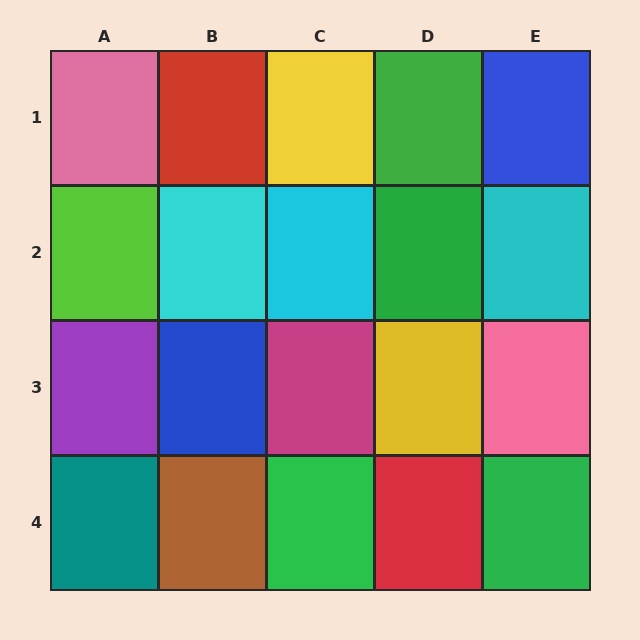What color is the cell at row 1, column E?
Blue.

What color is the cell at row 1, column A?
Pink.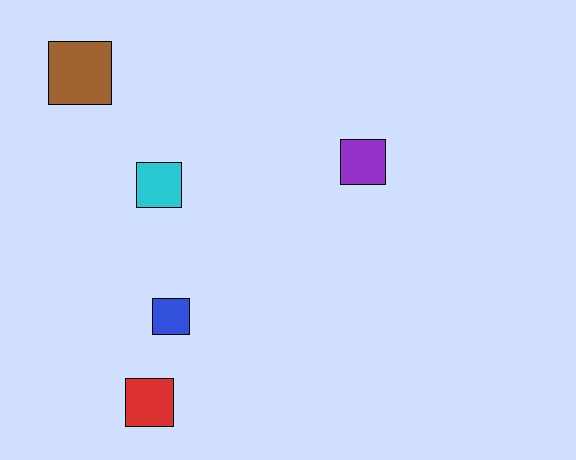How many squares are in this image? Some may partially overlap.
There are 5 squares.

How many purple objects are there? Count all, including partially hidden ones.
There is 1 purple object.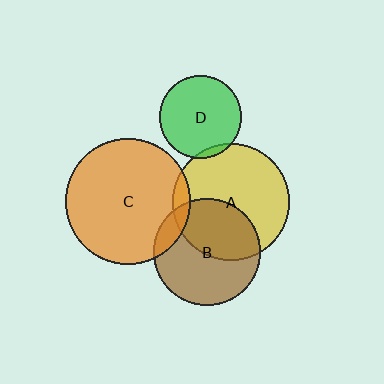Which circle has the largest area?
Circle C (orange).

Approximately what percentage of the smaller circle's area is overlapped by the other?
Approximately 10%.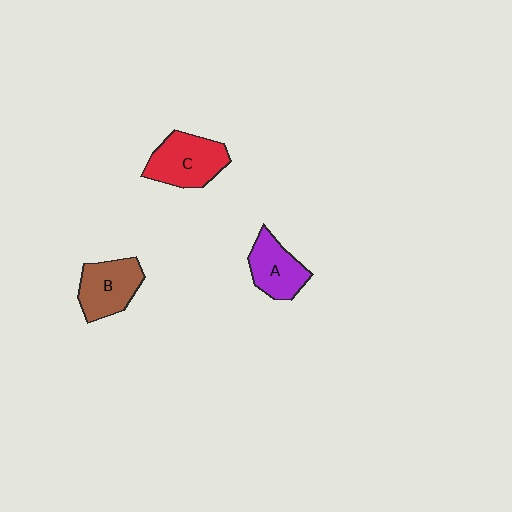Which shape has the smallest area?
Shape A (purple).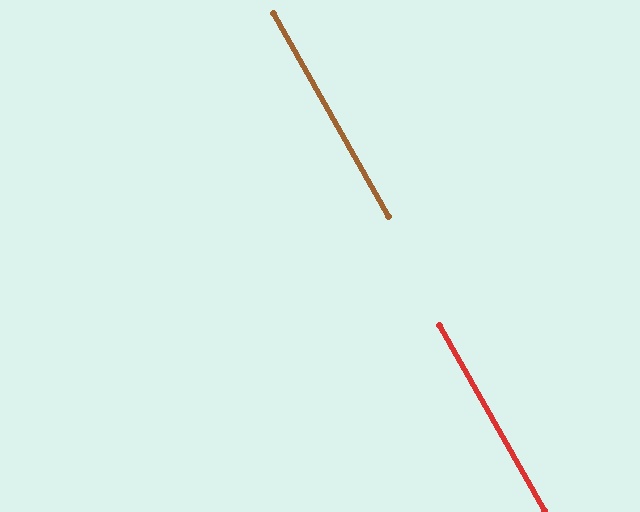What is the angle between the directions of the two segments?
Approximately 0 degrees.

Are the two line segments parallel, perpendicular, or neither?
Parallel — their directions differ by only 0.1°.